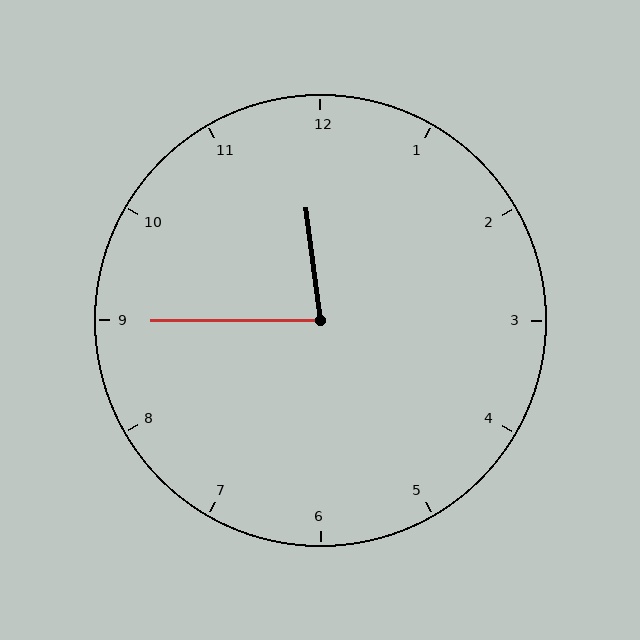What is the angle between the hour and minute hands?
Approximately 82 degrees.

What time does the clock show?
11:45.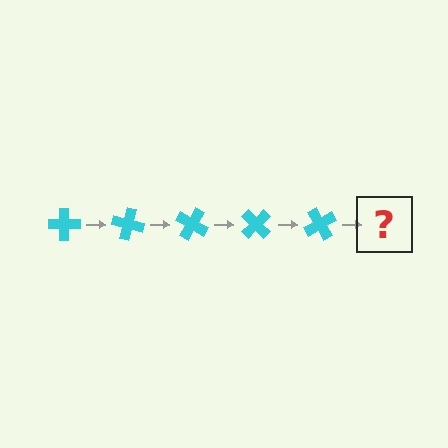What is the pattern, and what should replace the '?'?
The pattern is that the cross rotates 15 degrees each step. The '?' should be a cyan cross rotated 75 degrees.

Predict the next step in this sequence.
The next step is a cyan cross rotated 75 degrees.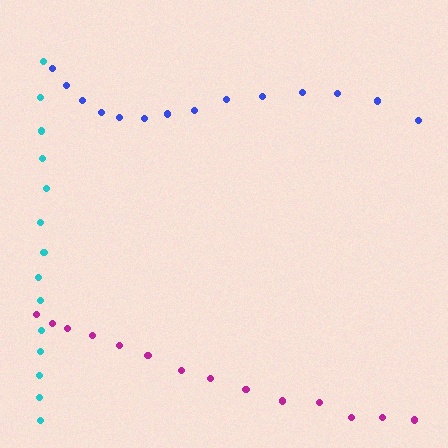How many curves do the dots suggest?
There are 3 distinct paths.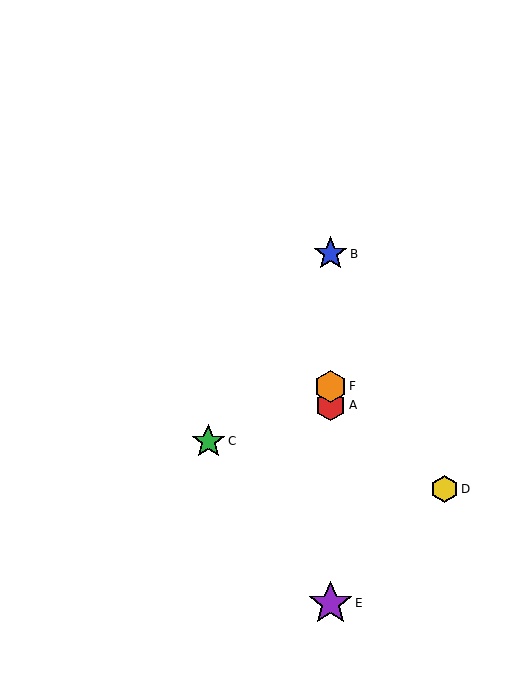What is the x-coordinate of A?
Object A is at x≈330.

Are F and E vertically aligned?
Yes, both are at x≈330.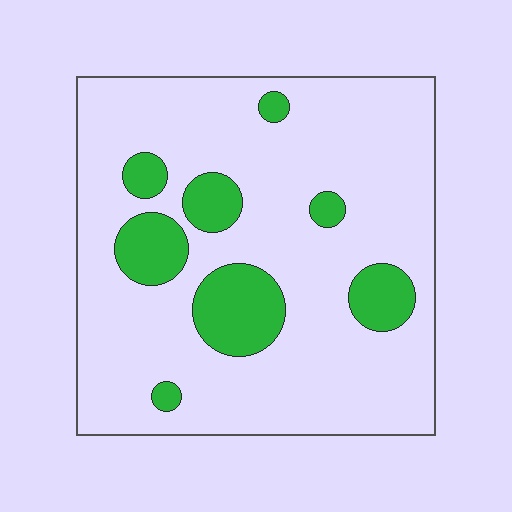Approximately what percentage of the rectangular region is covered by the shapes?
Approximately 15%.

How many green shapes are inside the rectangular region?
8.